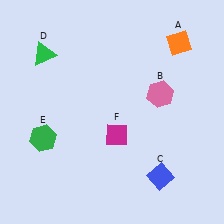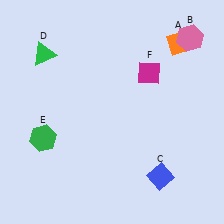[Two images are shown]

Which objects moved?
The objects that moved are: the pink hexagon (B), the magenta diamond (F).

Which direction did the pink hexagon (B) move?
The pink hexagon (B) moved up.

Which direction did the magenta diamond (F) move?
The magenta diamond (F) moved up.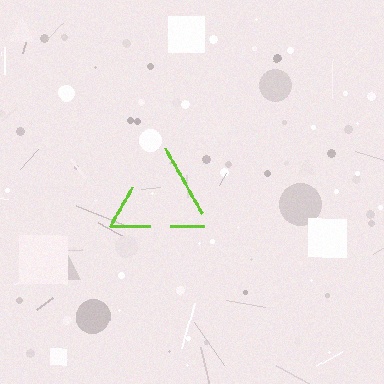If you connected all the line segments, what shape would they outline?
They would outline a triangle.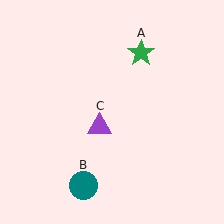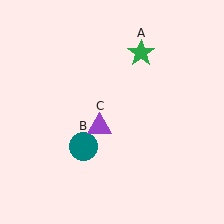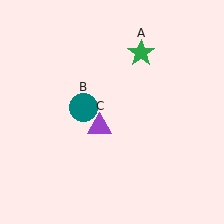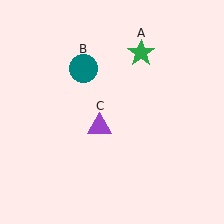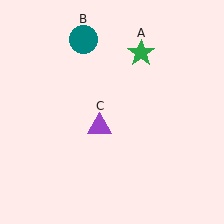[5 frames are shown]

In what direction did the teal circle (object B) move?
The teal circle (object B) moved up.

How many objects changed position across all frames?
1 object changed position: teal circle (object B).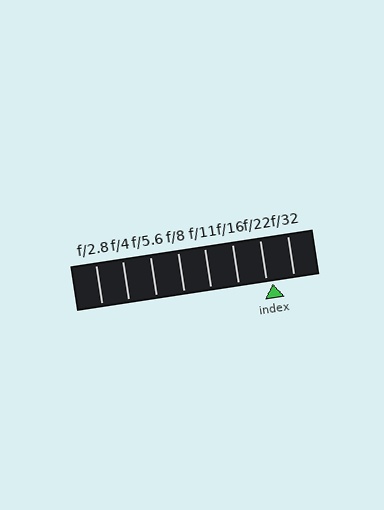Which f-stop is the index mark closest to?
The index mark is closest to f/22.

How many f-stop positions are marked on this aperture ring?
There are 8 f-stop positions marked.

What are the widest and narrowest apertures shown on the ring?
The widest aperture shown is f/2.8 and the narrowest is f/32.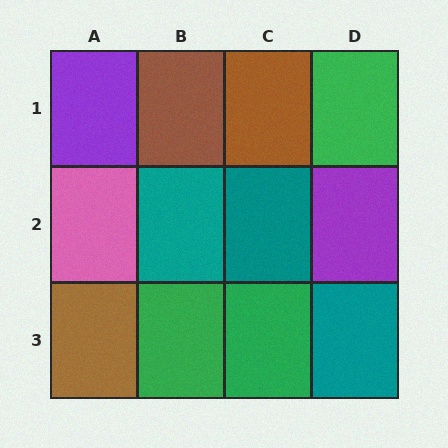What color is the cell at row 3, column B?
Green.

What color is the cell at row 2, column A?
Pink.